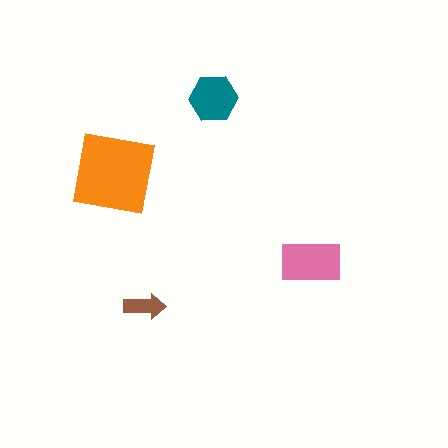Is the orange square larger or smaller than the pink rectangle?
Larger.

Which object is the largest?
The orange square.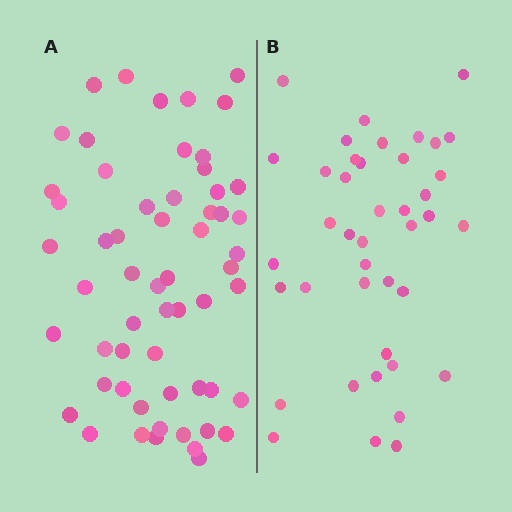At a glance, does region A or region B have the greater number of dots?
Region A (the left region) has more dots.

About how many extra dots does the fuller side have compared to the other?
Region A has approximately 15 more dots than region B.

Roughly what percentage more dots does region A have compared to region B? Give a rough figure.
About 40% more.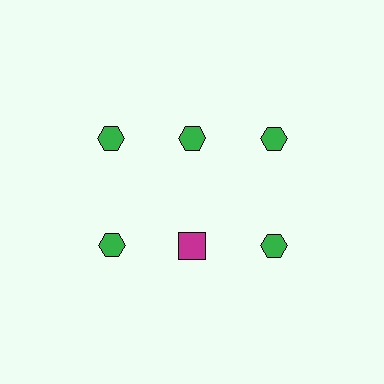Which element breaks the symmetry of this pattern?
The magenta square in the second row, second from left column breaks the symmetry. All other shapes are green hexagons.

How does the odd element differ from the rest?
It differs in both color (magenta instead of green) and shape (square instead of hexagon).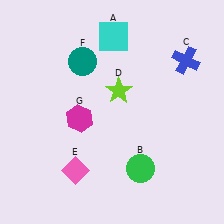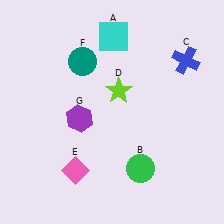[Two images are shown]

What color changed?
The hexagon (G) changed from magenta in Image 1 to purple in Image 2.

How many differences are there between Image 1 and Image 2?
There is 1 difference between the two images.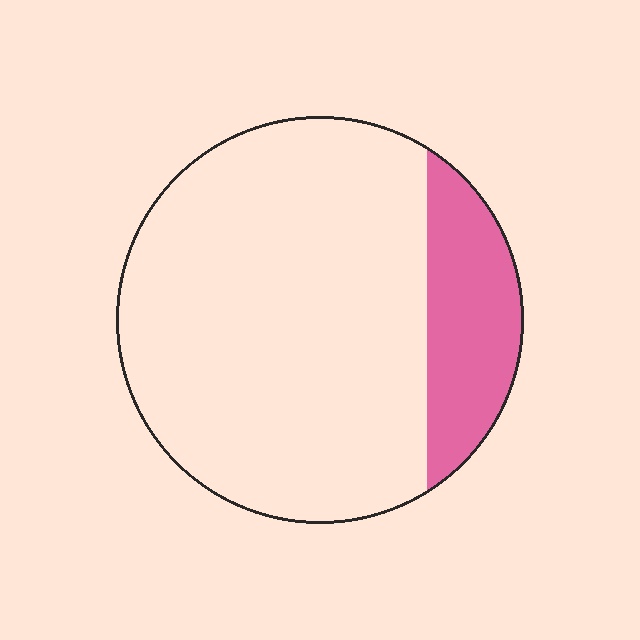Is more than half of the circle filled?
No.